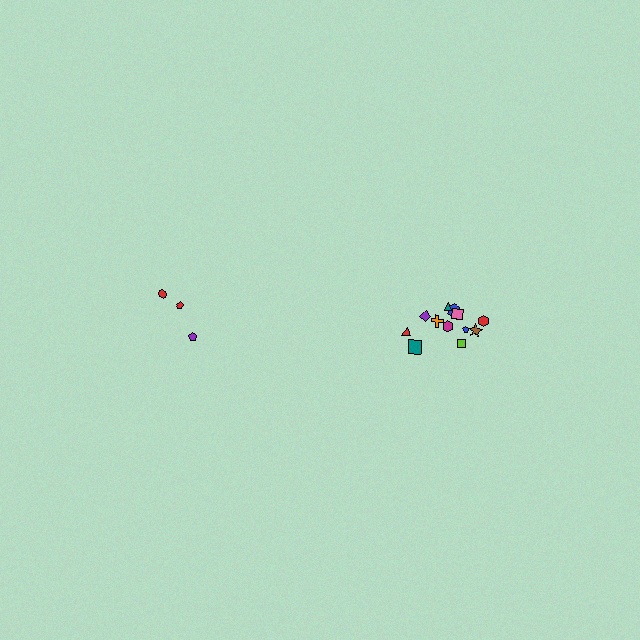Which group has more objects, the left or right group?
The right group.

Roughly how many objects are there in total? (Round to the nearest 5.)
Roughly 15 objects in total.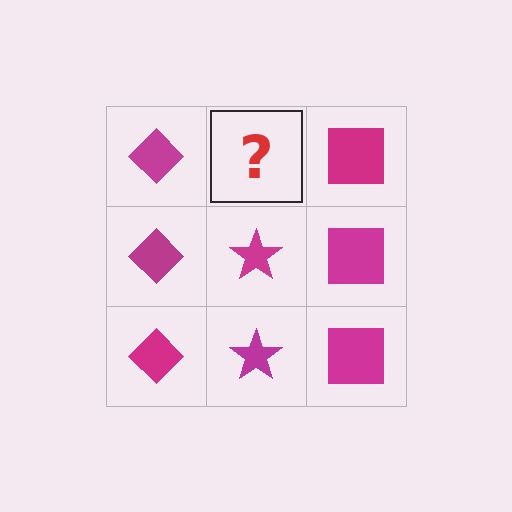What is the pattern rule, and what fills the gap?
The rule is that each column has a consistent shape. The gap should be filled with a magenta star.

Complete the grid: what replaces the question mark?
The question mark should be replaced with a magenta star.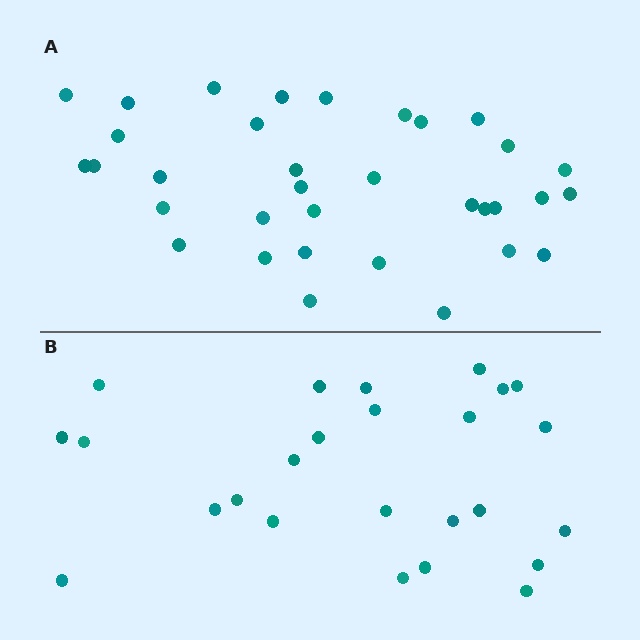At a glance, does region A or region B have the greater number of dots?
Region A (the top region) has more dots.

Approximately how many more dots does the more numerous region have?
Region A has roughly 8 or so more dots than region B.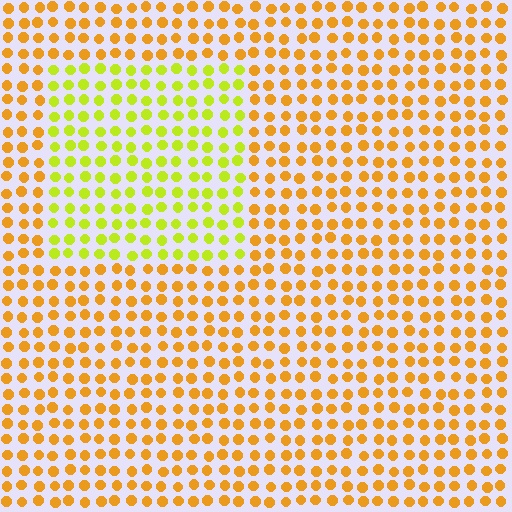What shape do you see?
I see a rectangle.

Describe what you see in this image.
The image is filled with small orange elements in a uniform arrangement. A rectangle-shaped region is visible where the elements are tinted to a slightly different hue, forming a subtle color boundary.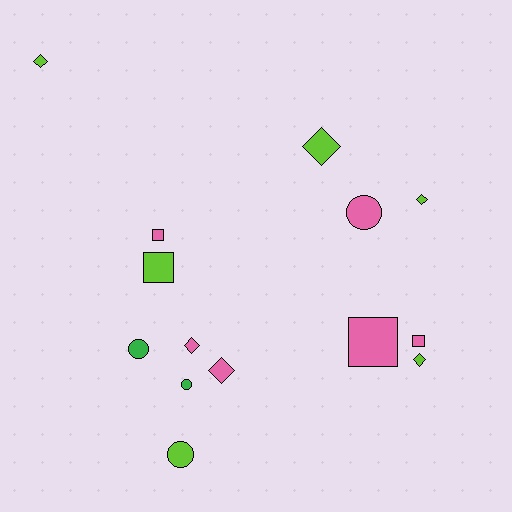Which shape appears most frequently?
Diamond, with 6 objects.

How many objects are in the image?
There are 14 objects.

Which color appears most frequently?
Lime, with 6 objects.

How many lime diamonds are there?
There are 4 lime diamonds.